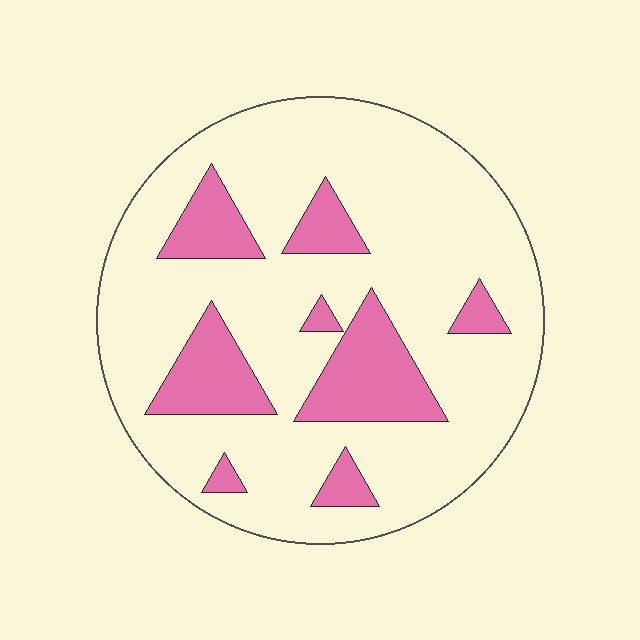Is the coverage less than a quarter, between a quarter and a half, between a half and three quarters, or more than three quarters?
Less than a quarter.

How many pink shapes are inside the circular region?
8.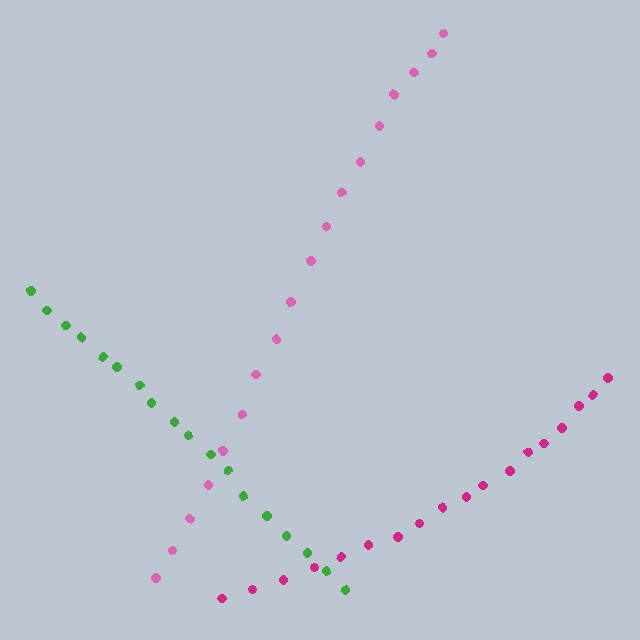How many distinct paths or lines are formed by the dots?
There are 3 distinct paths.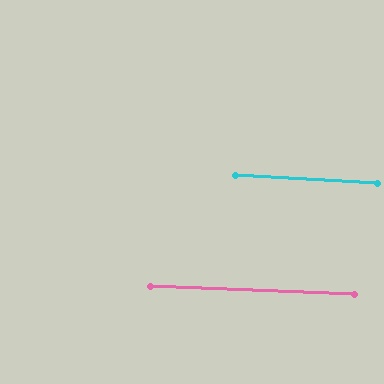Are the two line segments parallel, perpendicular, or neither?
Parallel — their directions differ by only 0.7°.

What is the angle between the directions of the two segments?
Approximately 1 degree.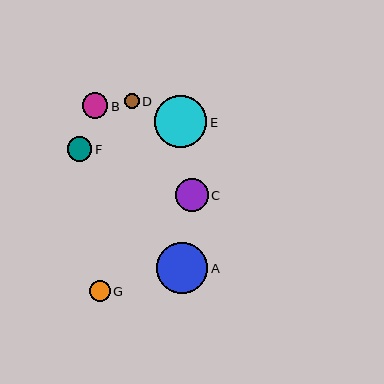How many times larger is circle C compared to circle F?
Circle C is approximately 1.3 times the size of circle F.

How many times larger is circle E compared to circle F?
Circle E is approximately 2.1 times the size of circle F.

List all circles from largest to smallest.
From largest to smallest: E, A, C, B, F, G, D.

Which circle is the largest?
Circle E is the largest with a size of approximately 53 pixels.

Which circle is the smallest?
Circle D is the smallest with a size of approximately 15 pixels.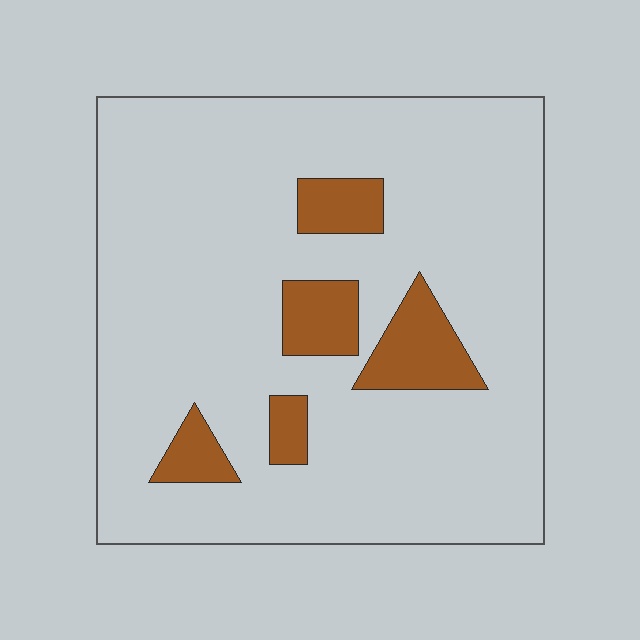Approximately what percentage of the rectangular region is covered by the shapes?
Approximately 15%.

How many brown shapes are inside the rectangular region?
5.